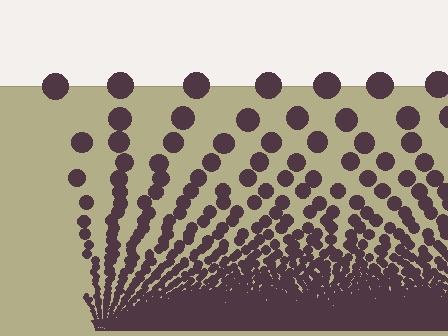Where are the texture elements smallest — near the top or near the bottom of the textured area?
Near the bottom.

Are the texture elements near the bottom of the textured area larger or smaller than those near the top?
Smaller. The gradient is inverted — elements near the bottom are smaller and denser.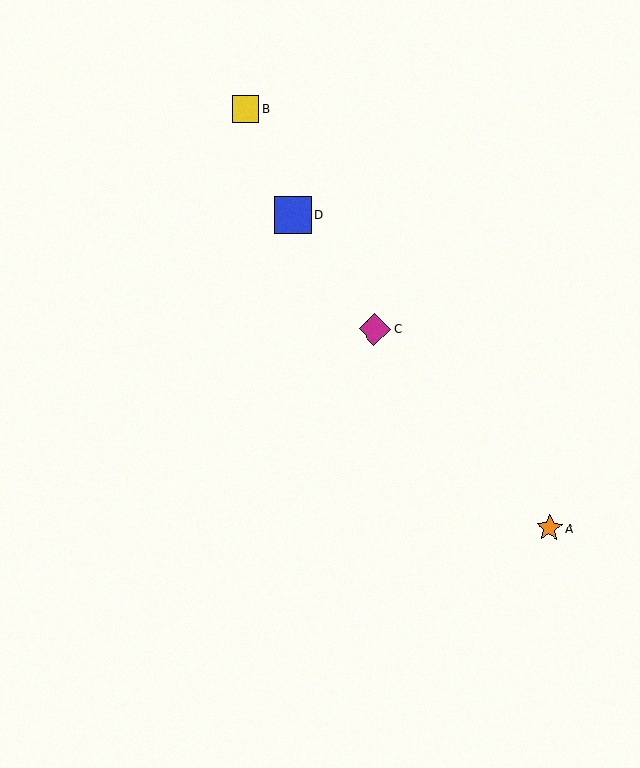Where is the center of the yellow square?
The center of the yellow square is at (246, 109).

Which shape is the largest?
The blue square (labeled D) is the largest.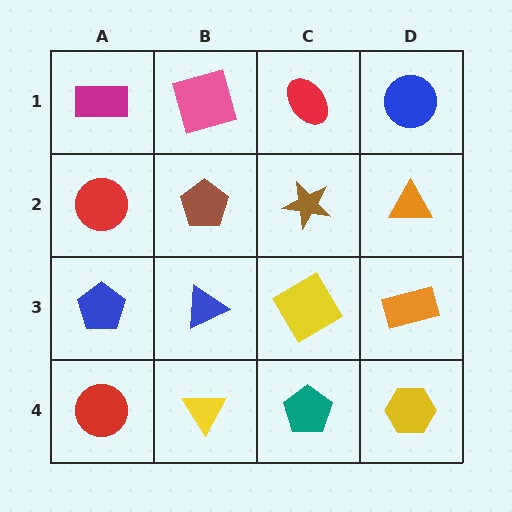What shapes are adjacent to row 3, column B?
A brown pentagon (row 2, column B), a yellow triangle (row 4, column B), a blue pentagon (row 3, column A), a yellow diamond (row 3, column C).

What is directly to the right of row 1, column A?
A pink square.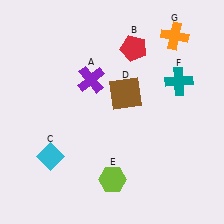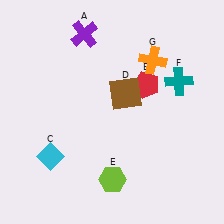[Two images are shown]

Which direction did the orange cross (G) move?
The orange cross (G) moved down.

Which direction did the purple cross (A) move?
The purple cross (A) moved up.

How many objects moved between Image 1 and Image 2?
3 objects moved between the two images.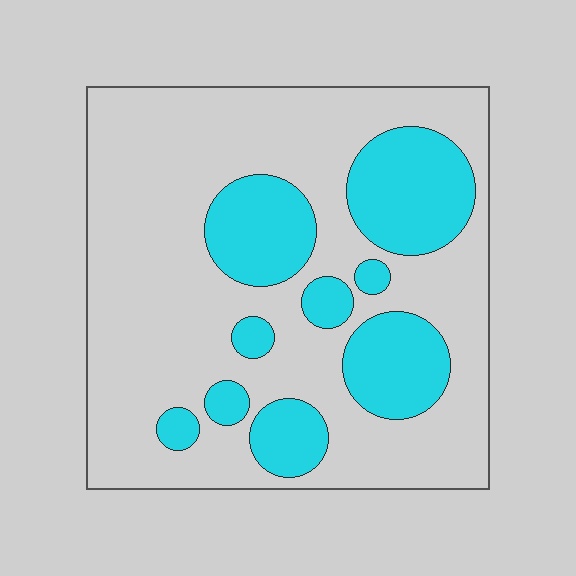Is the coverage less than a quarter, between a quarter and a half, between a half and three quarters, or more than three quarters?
Between a quarter and a half.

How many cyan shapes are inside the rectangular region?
9.